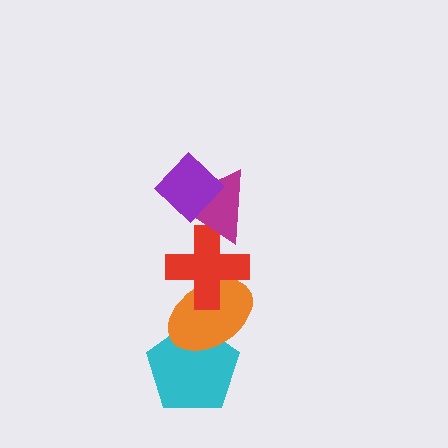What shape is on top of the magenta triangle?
The purple diamond is on top of the magenta triangle.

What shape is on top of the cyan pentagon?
The orange ellipse is on top of the cyan pentagon.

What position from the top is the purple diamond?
The purple diamond is 1st from the top.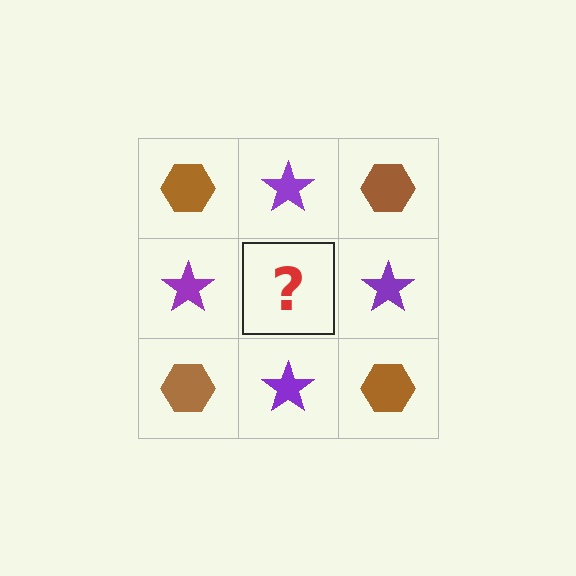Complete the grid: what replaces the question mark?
The question mark should be replaced with a brown hexagon.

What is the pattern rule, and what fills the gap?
The rule is that it alternates brown hexagon and purple star in a checkerboard pattern. The gap should be filled with a brown hexagon.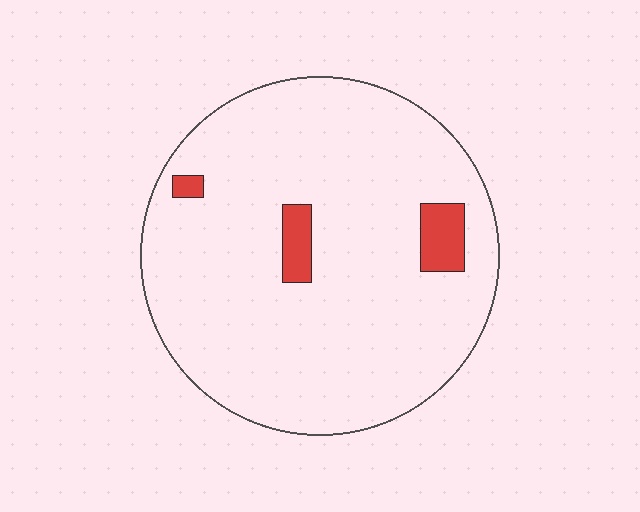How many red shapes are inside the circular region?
3.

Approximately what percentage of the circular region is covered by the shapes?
Approximately 5%.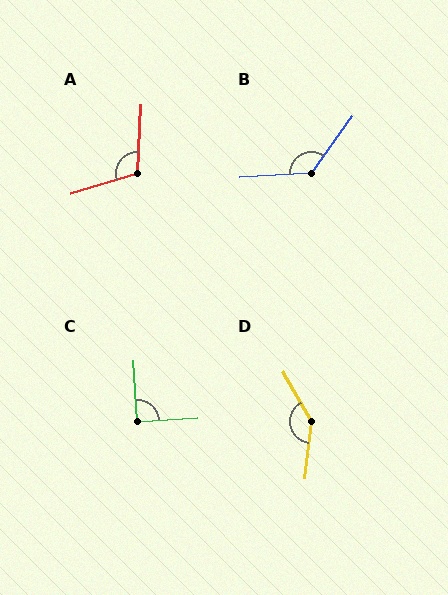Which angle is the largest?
D, at approximately 144 degrees.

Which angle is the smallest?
C, at approximately 89 degrees.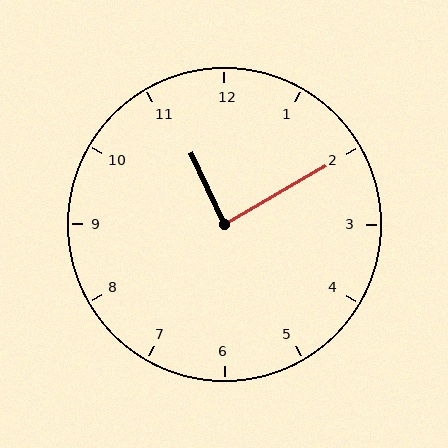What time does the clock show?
11:10.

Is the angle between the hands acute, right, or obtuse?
It is right.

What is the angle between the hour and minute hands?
Approximately 85 degrees.